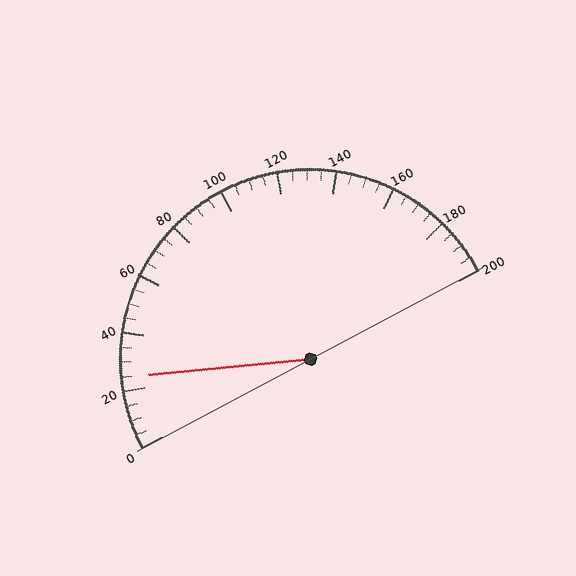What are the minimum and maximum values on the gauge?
The gauge ranges from 0 to 200.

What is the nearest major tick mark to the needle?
The nearest major tick mark is 20.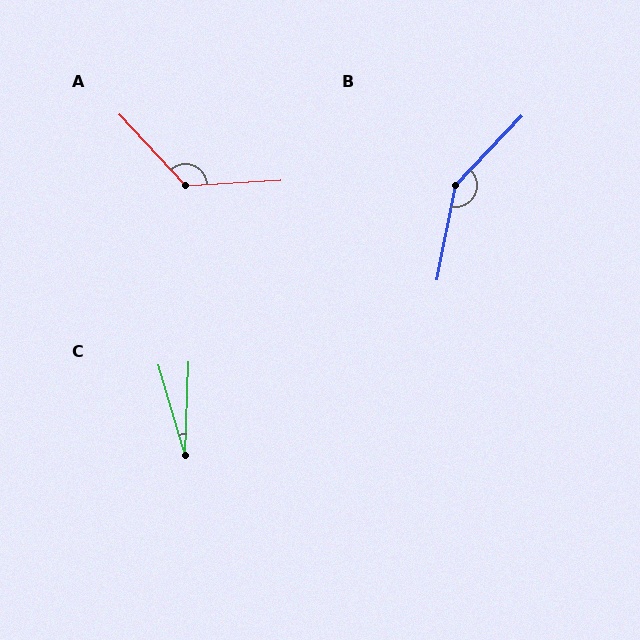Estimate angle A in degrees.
Approximately 130 degrees.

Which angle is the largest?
B, at approximately 148 degrees.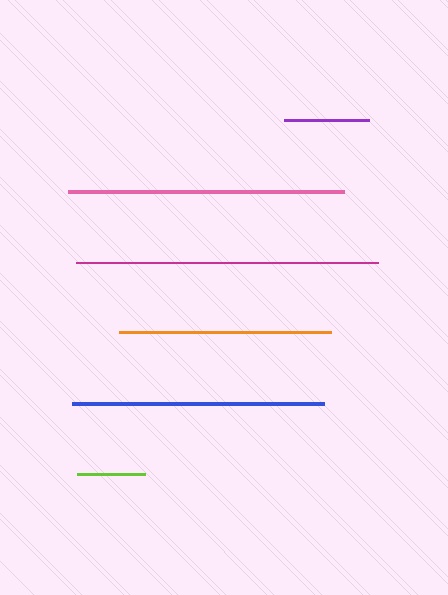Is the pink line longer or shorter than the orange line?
The pink line is longer than the orange line.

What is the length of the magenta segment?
The magenta segment is approximately 302 pixels long.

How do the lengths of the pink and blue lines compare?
The pink and blue lines are approximately the same length.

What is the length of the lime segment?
The lime segment is approximately 68 pixels long.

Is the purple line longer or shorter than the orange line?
The orange line is longer than the purple line.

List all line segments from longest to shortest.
From longest to shortest: magenta, pink, blue, orange, purple, lime.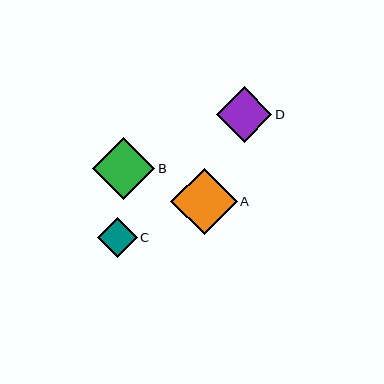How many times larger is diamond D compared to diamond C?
Diamond D is approximately 1.4 times the size of diamond C.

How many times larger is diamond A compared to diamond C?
Diamond A is approximately 1.7 times the size of diamond C.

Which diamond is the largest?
Diamond A is the largest with a size of approximately 67 pixels.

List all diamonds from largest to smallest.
From largest to smallest: A, B, D, C.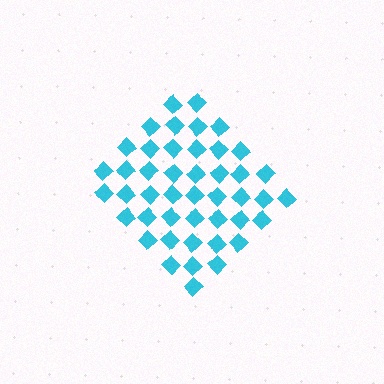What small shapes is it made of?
It is made of small diamonds.